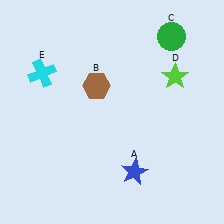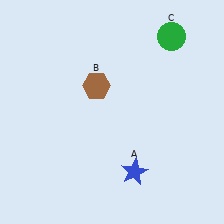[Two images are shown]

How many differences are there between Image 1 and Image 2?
There are 2 differences between the two images.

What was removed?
The lime star (D), the cyan cross (E) were removed in Image 2.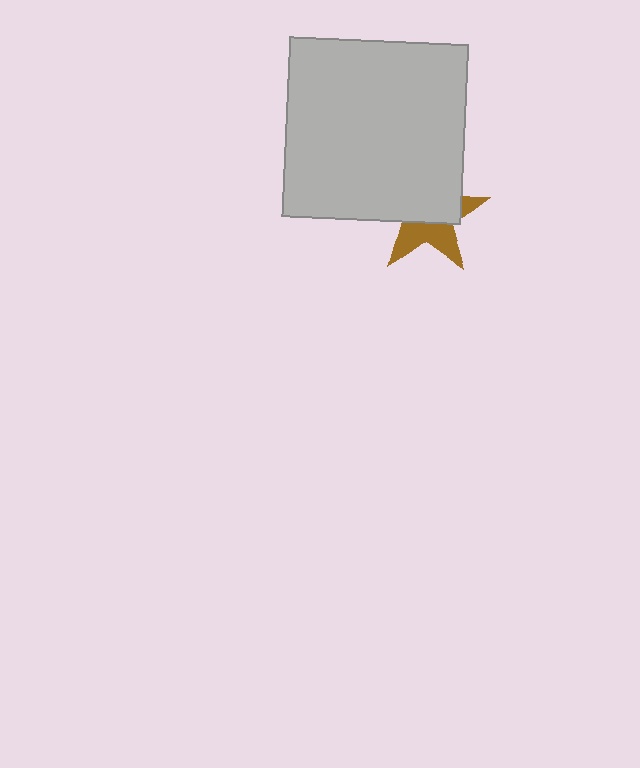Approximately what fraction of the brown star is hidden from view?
Roughly 58% of the brown star is hidden behind the light gray square.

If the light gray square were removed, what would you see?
You would see the complete brown star.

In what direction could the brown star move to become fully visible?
The brown star could move down. That would shift it out from behind the light gray square entirely.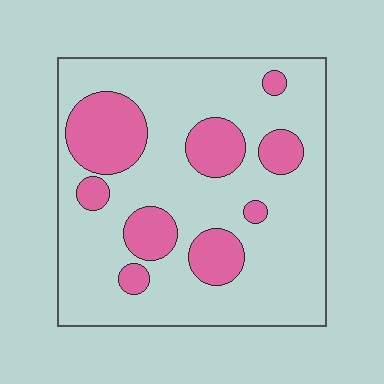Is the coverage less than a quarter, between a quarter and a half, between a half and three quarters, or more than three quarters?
Less than a quarter.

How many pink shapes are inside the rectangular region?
9.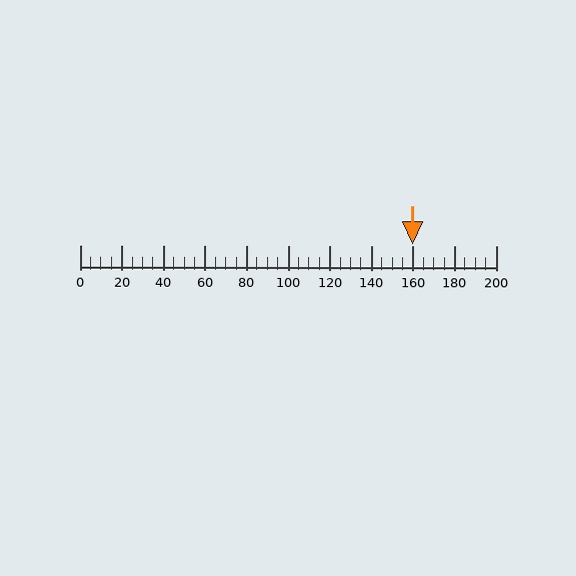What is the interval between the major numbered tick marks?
The major tick marks are spaced 20 units apart.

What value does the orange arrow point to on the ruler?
The orange arrow points to approximately 160.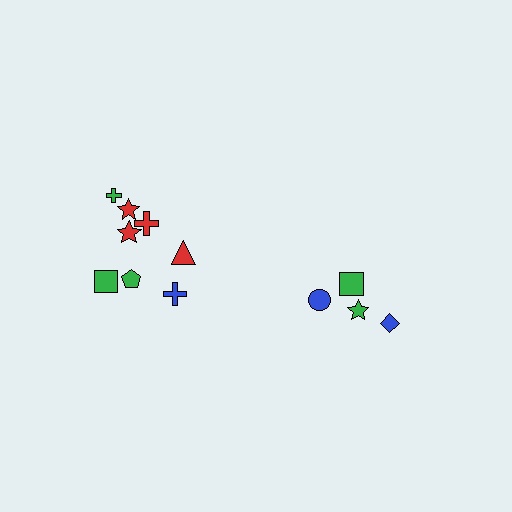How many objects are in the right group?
There are 4 objects.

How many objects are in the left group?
There are 8 objects.